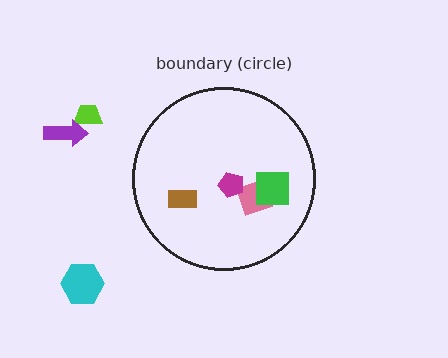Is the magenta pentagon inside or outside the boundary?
Inside.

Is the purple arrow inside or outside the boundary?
Outside.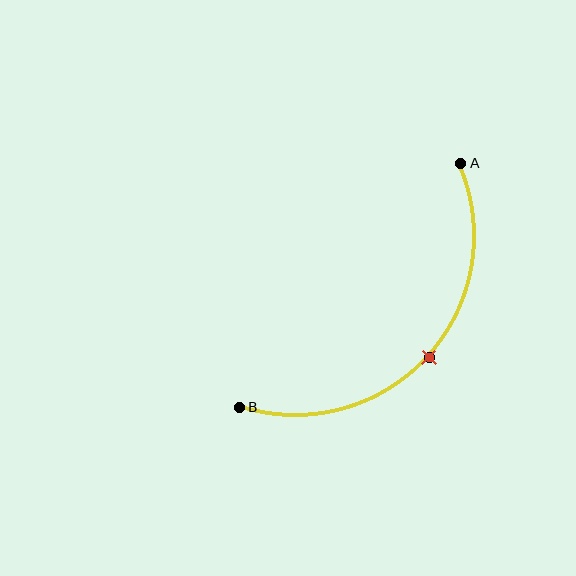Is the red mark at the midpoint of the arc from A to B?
Yes. The red mark lies on the arc at equal arc-length from both A and B — it is the arc midpoint.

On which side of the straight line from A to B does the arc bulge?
The arc bulges below and to the right of the straight line connecting A and B.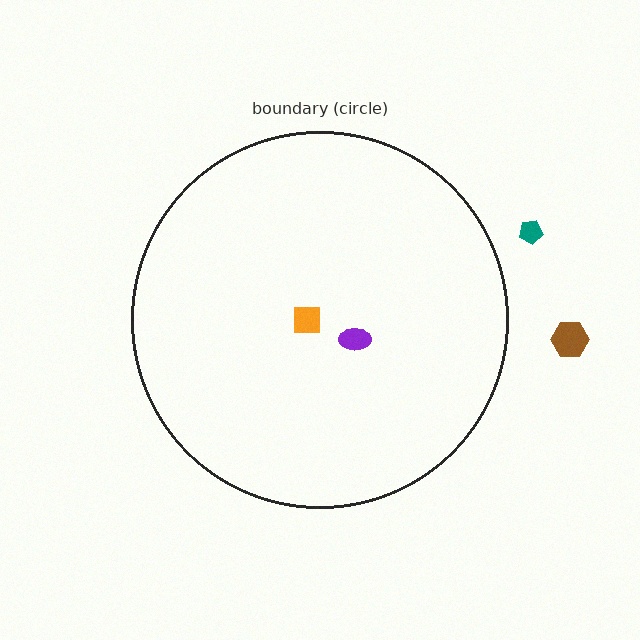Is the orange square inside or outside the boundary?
Inside.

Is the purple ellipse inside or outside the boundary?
Inside.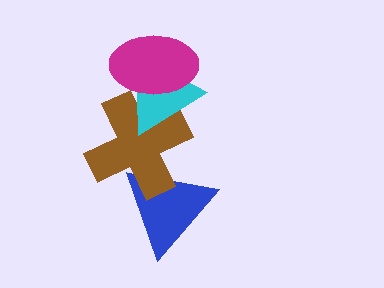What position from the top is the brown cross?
The brown cross is 3rd from the top.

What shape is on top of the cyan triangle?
The magenta ellipse is on top of the cyan triangle.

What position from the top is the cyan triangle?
The cyan triangle is 2nd from the top.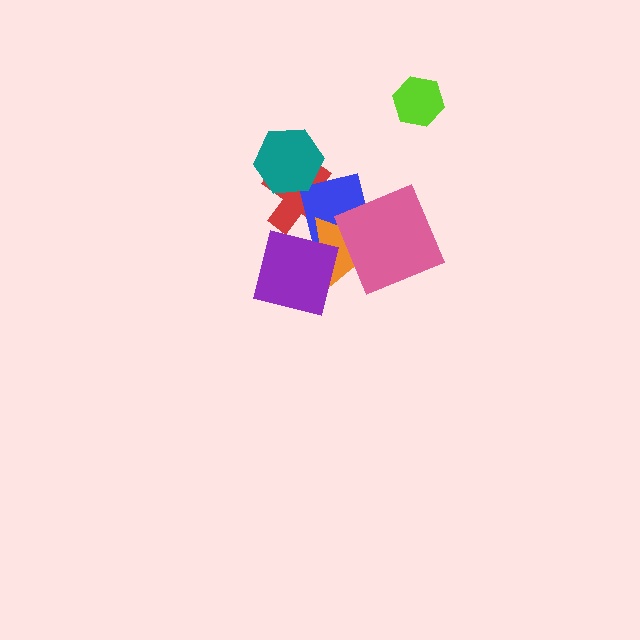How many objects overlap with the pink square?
2 objects overlap with the pink square.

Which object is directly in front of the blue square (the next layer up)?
The orange triangle is directly in front of the blue square.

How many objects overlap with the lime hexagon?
0 objects overlap with the lime hexagon.